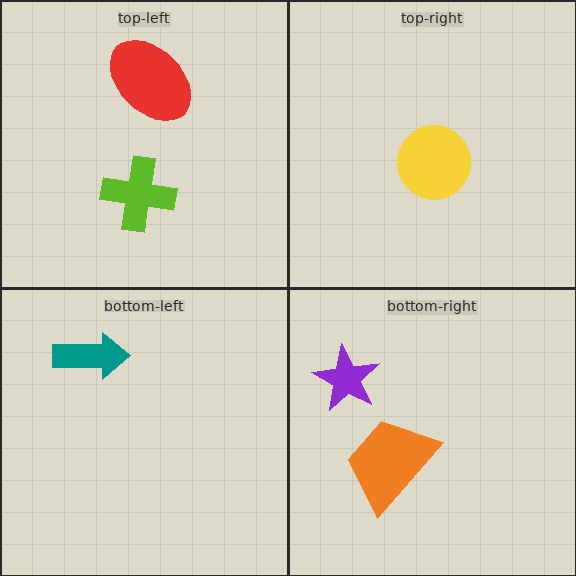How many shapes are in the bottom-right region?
2.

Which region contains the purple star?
The bottom-right region.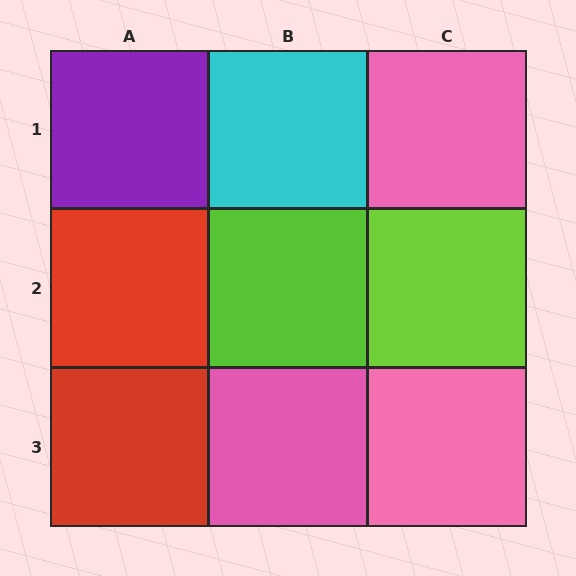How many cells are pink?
3 cells are pink.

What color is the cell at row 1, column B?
Cyan.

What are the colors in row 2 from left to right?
Red, lime, lime.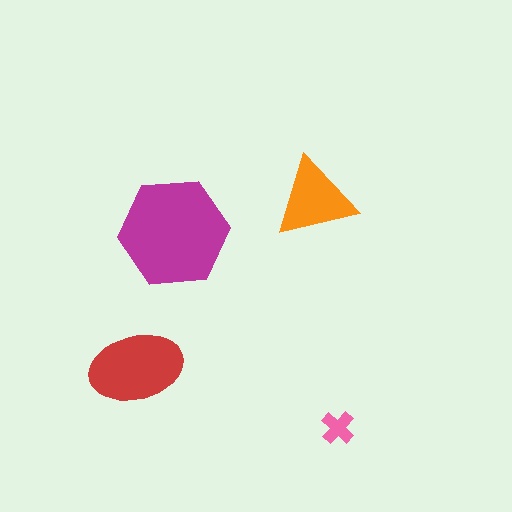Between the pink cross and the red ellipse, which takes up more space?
The red ellipse.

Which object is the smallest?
The pink cross.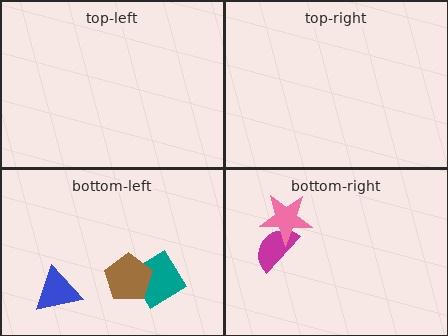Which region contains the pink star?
The bottom-right region.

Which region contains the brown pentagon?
The bottom-left region.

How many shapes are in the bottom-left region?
3.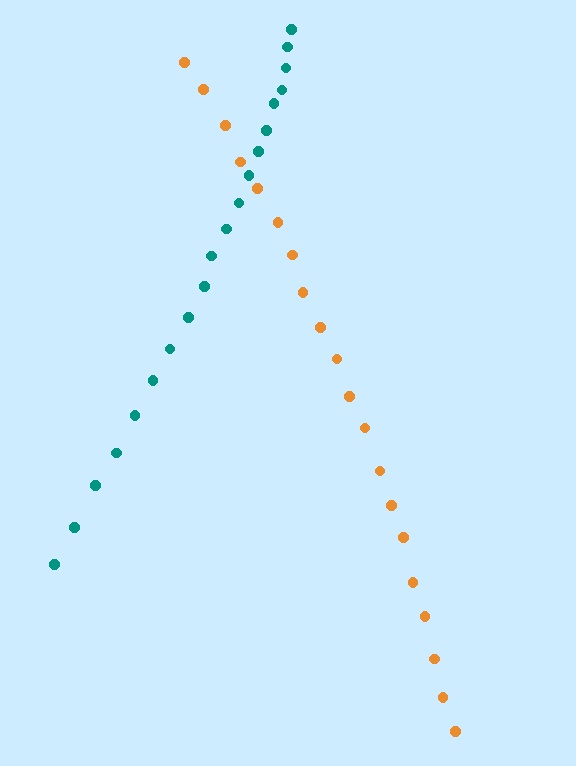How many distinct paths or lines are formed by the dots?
There are 2 distinct paths.